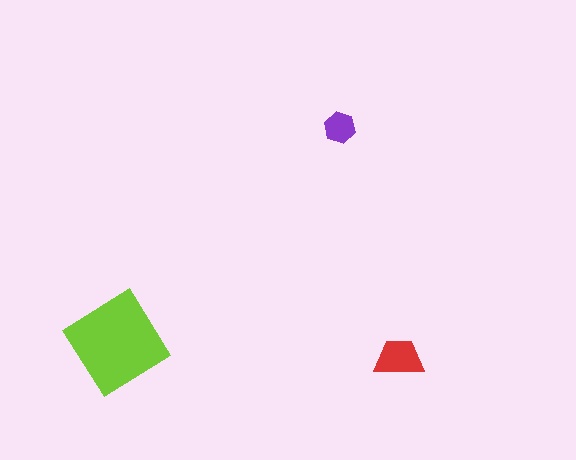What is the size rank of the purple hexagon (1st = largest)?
3rd.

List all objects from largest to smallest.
The lime diamond, the red trapezoid, the purple hexagon.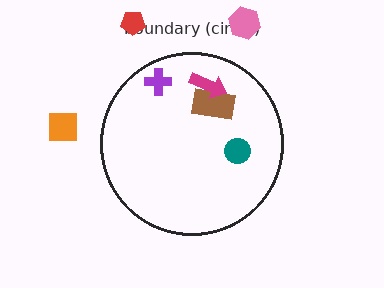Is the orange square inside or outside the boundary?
Outside.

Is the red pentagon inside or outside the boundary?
Outside.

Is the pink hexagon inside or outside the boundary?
Outside.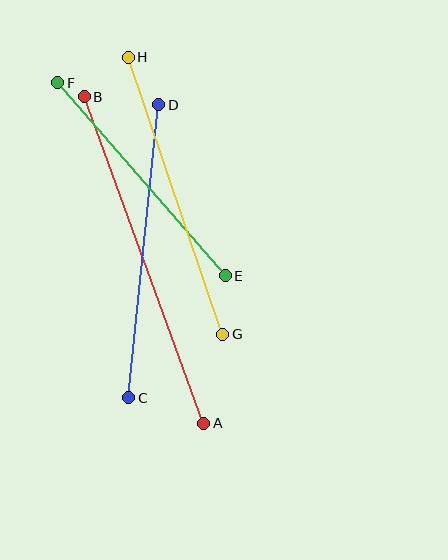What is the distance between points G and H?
The distance is approximately 293 pixels.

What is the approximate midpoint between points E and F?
The midpoint is at approximately (142, 179) pixels.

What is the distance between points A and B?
The distance is approximately 348 pixels.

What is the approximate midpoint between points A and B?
The midpoint is at approximately (144, 260) pixels.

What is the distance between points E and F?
The distance is approximately 255 pixels.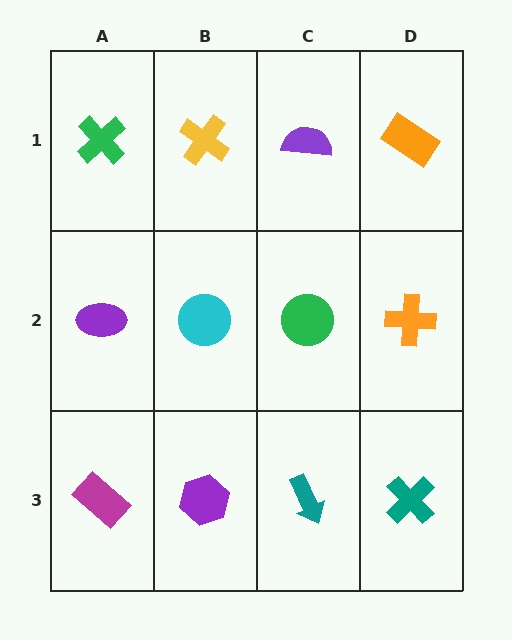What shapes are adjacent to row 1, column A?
A purple ellipse (row 2, column A), a yellow cross (row 1, column B).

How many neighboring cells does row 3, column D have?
2.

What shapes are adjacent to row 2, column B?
A yellow cross (row 1, column B), a purple hexagon (row 3, column B), a purple ellipse (row 2, column A), a green circle (row 2, column C).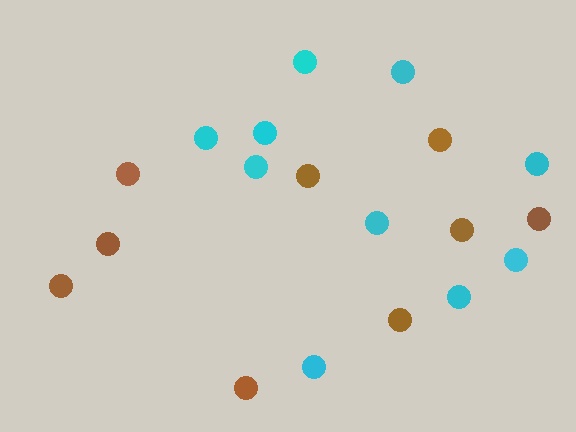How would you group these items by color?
There are 2 groups: one group of cyan circles (10) and one group of brown circles (9).